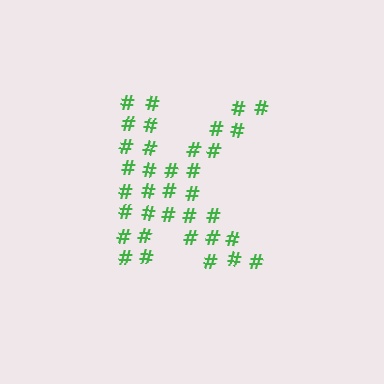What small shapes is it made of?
It is made of small hash symbols.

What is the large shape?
The large shape is the letter K.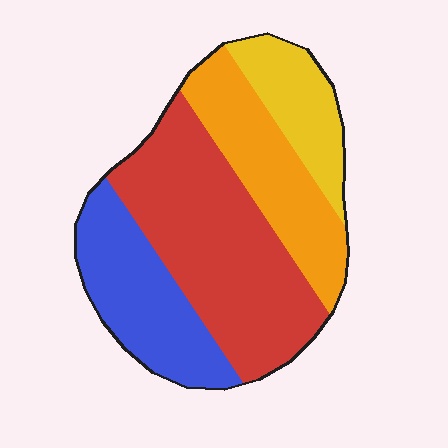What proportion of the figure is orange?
Orange covers about 20% of the figure.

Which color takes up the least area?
Yellow, at roughly 15%.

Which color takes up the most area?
Red, at roughly 40%.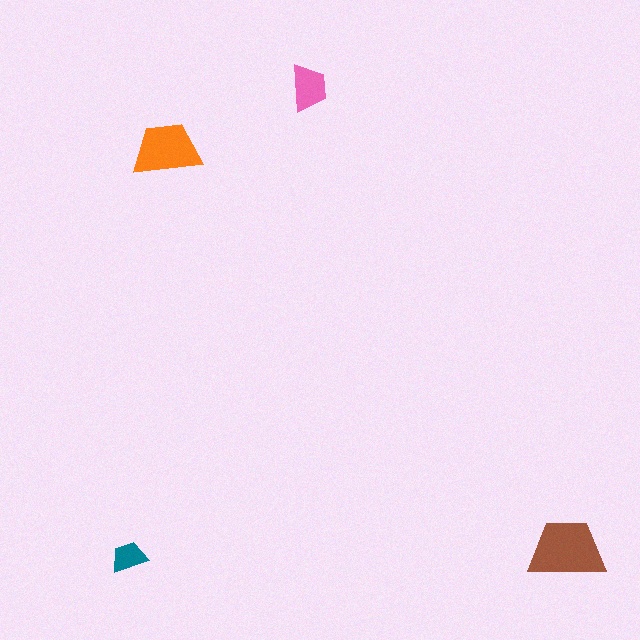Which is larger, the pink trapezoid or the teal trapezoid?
The pink one.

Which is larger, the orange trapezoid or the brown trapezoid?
The brown one.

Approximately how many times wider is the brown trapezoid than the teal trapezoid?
About 2 times wider.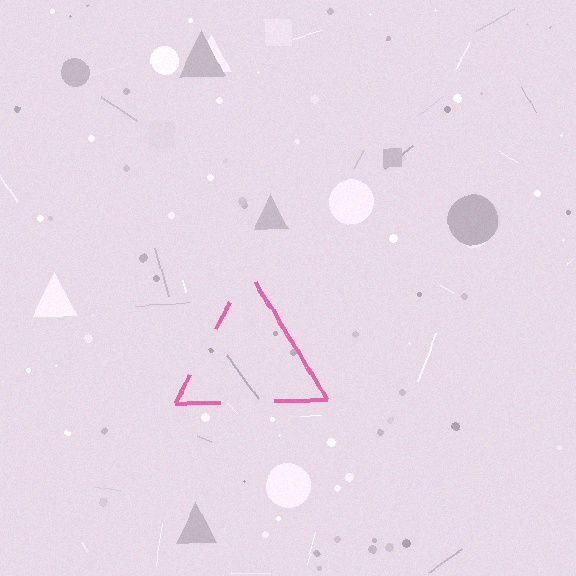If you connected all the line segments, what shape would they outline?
They would outline a triangle.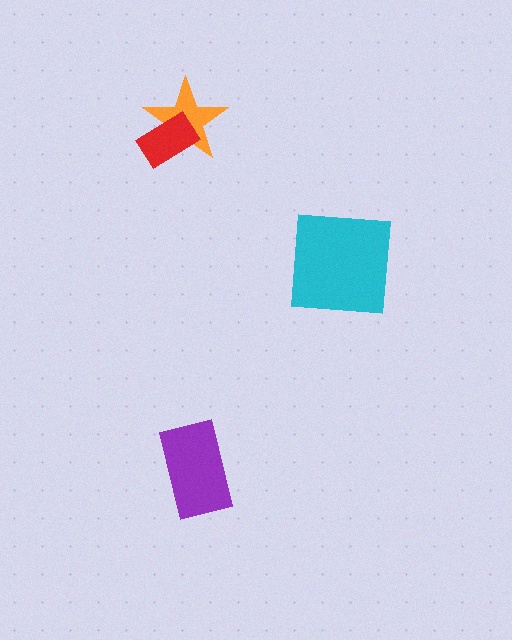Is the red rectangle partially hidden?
No, no other shape covers it.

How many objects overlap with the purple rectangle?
0 objects overlap with the purple rectangle.